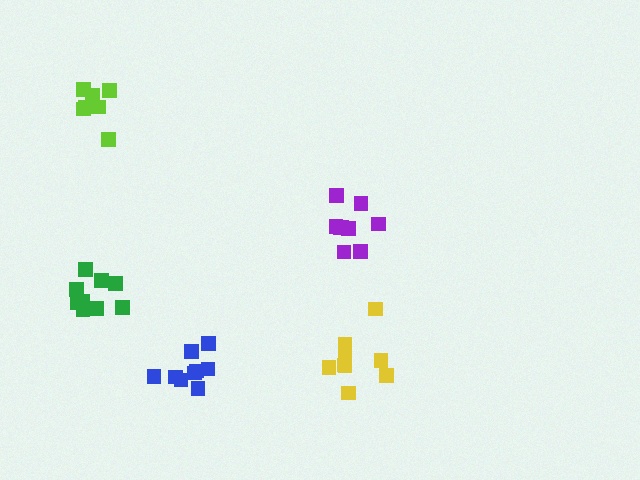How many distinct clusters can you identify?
There are 5 distinct clusters.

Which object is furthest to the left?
The lime cluster is leftmost.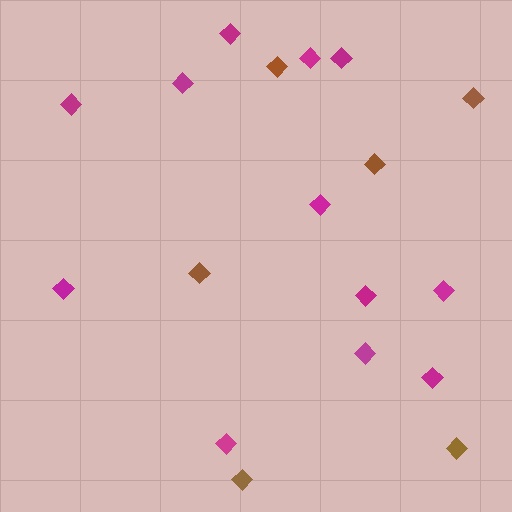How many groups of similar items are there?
There are 2 groups: one group of magenta diamonds (12) and one group of brown diamonds (6).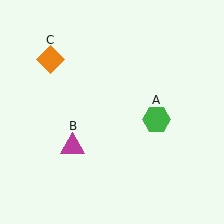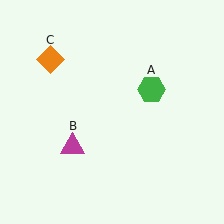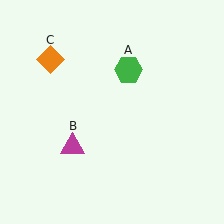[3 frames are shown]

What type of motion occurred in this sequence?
The green hexagon (object A) rotated counterclockwise around the center of the scene.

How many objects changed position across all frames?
1 object changed position: green hexagon (object A).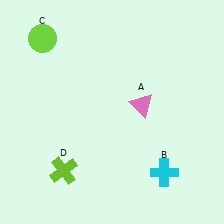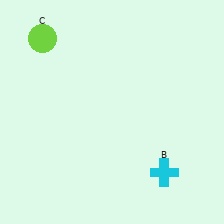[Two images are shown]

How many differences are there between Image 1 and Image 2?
There are 2 differences between the two images.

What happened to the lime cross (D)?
The lime cross (D) was removed in Image 2. It was in the bottom-left area of Image 1.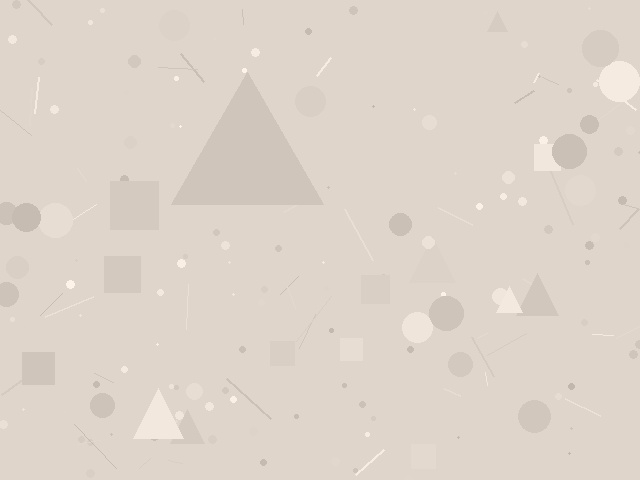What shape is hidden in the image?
A triangle is hidden in the image.